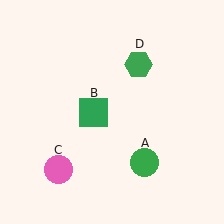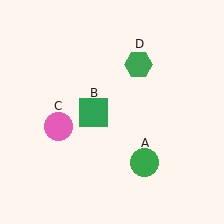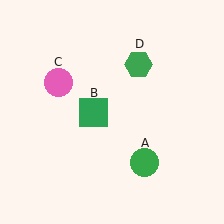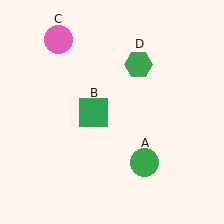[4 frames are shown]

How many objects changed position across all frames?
1 object changed position: pink circle (object C).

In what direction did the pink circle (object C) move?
The pink circle (object C) moved up.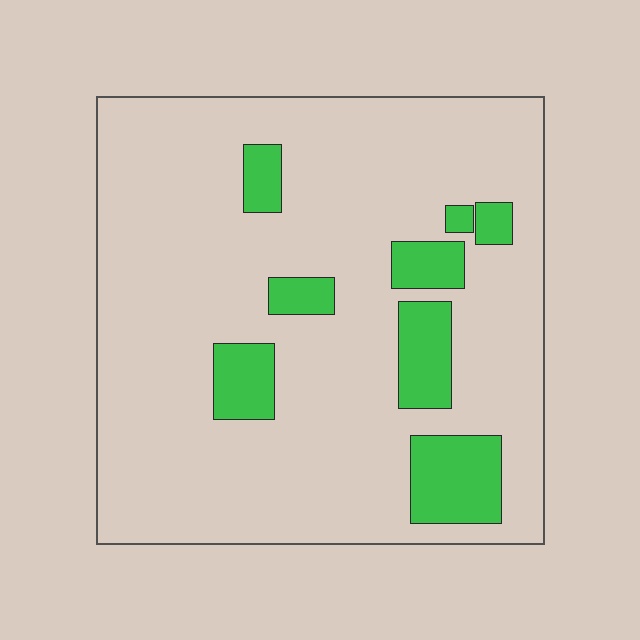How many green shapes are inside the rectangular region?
8.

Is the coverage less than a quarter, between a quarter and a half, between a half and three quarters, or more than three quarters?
Less than a quarter.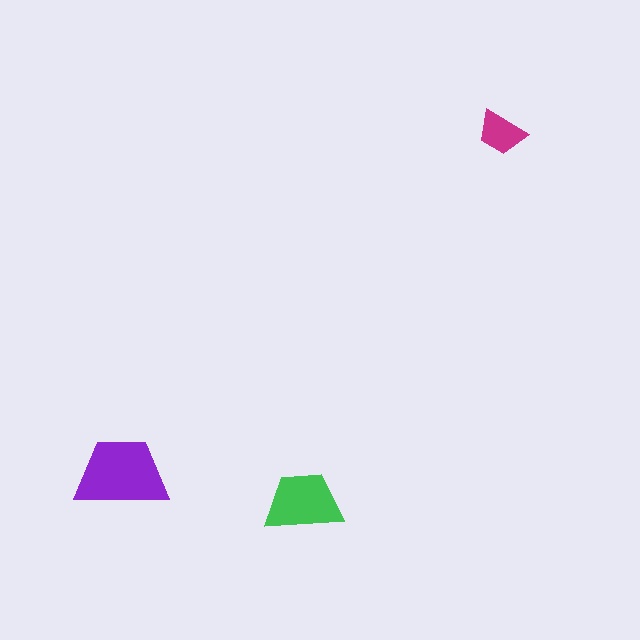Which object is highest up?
The magenta trapezoid is topmost.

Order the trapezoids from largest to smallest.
the purple one, the green one, the magenta one.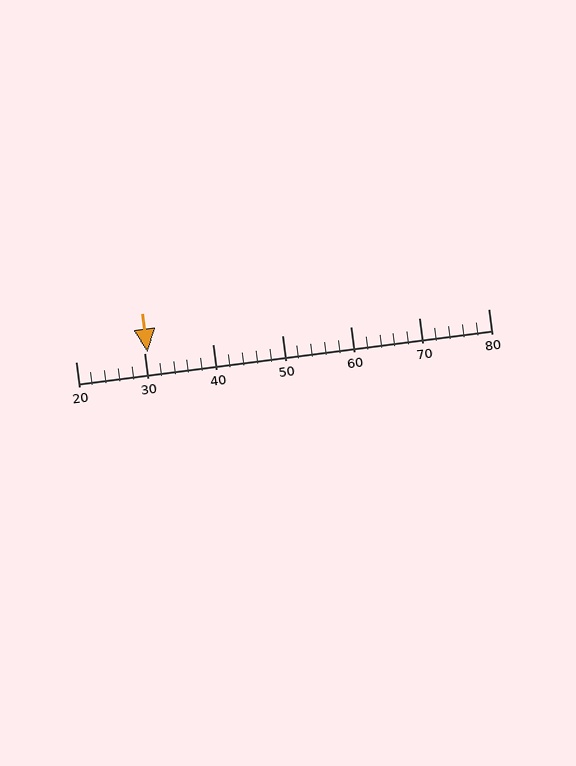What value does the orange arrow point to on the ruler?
The orange arrow points to approximately 30.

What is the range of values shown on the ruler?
The ruler shows values from 20 to 80.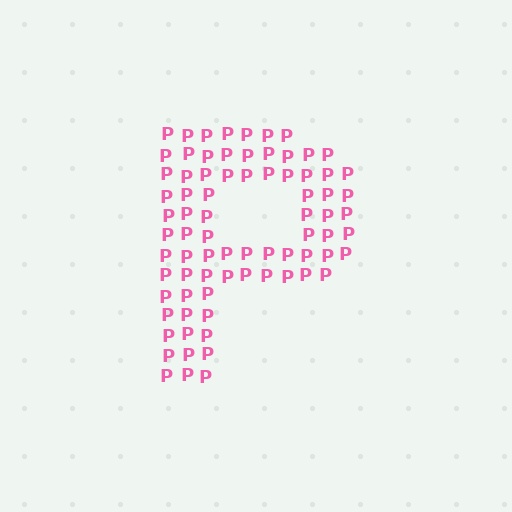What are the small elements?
The small elements are letter P's.